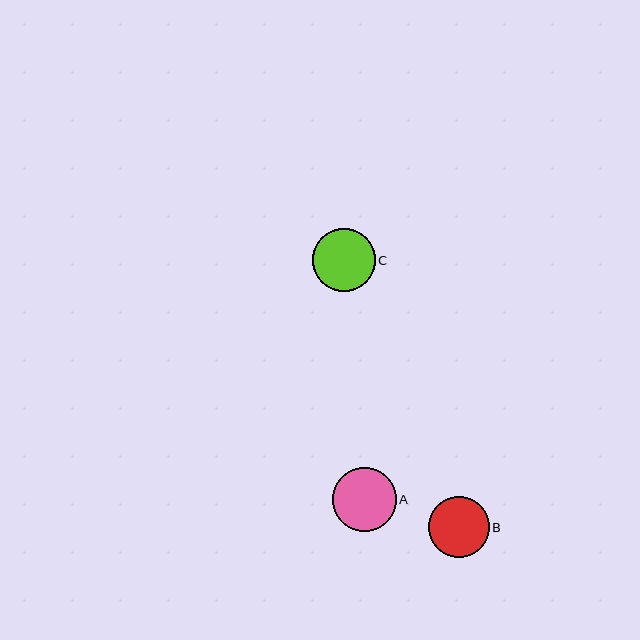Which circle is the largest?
Circle A is the largest with a size of approximately 64 pixels.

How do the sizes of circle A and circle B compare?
Circle A and circle B are approximately the same size.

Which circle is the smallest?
Circle B is the smallest with a size of approximately 60 pixels.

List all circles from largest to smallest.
From largest to smallest: A, C, B.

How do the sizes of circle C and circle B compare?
Circle C and circle B are approximately the same size.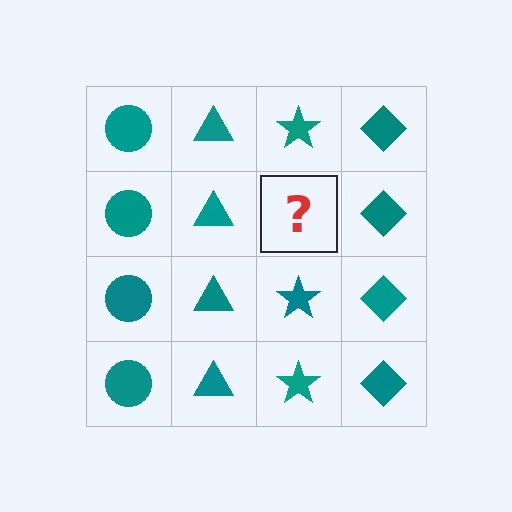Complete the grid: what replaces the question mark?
The question mark should be replaced with a teal star.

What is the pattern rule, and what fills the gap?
The rule is that each column has a consistent shape. The gap should be filled with a teal star.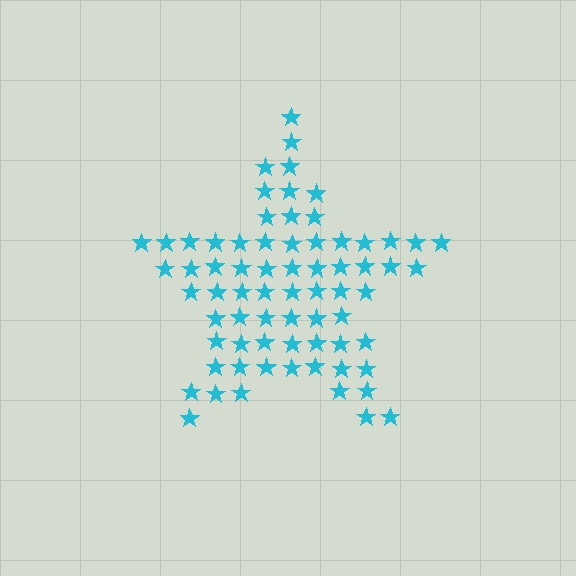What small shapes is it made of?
It is made of small stars.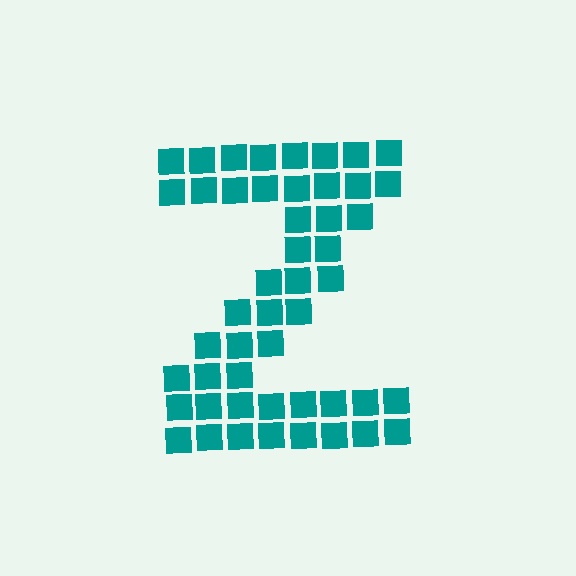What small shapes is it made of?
It is made of small squares.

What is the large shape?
The large shape is the letter Z.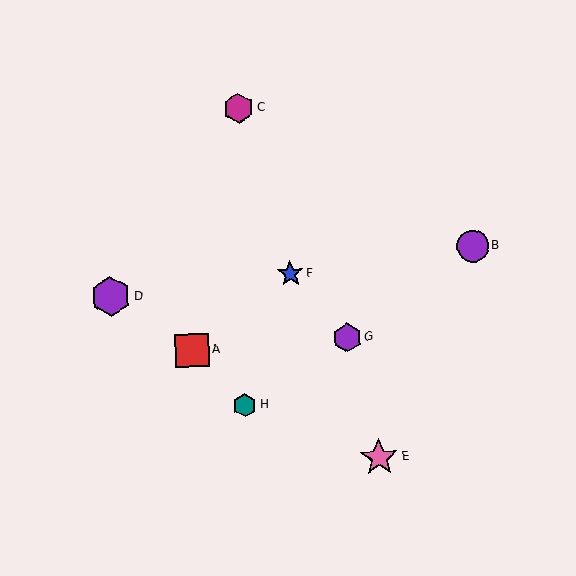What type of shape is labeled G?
Shape G is a purple hexagon.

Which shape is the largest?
The purple hexagon (labeled D) is the largest.